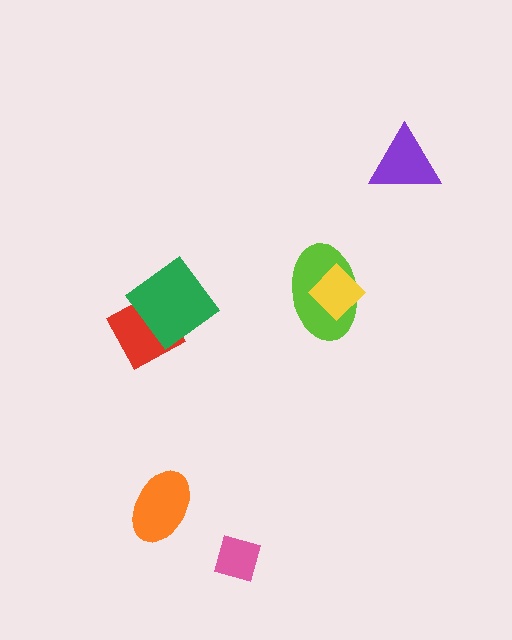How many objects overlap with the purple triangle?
0 objects overlap with the purple triangle.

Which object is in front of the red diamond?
The green diamond is in front of the red diamond.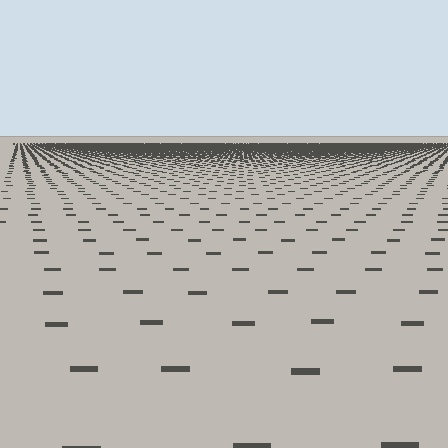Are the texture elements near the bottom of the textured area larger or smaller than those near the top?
Larger. Near the bottom, elements are closer to the viewer and appear at a bigger on-screen size.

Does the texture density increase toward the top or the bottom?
Density increases toward the top.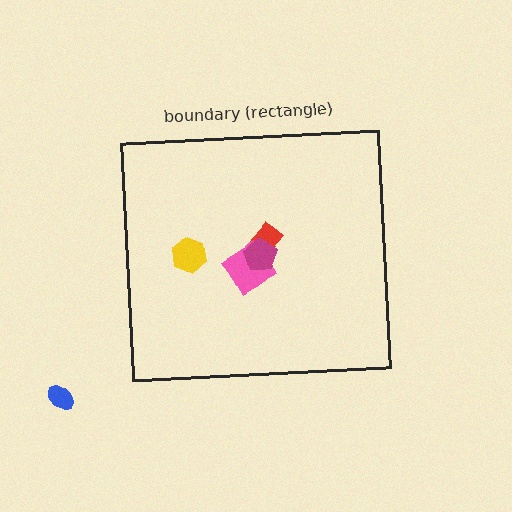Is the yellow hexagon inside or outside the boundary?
Inside.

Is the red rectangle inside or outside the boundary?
Inside.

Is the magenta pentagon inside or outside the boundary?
Inside.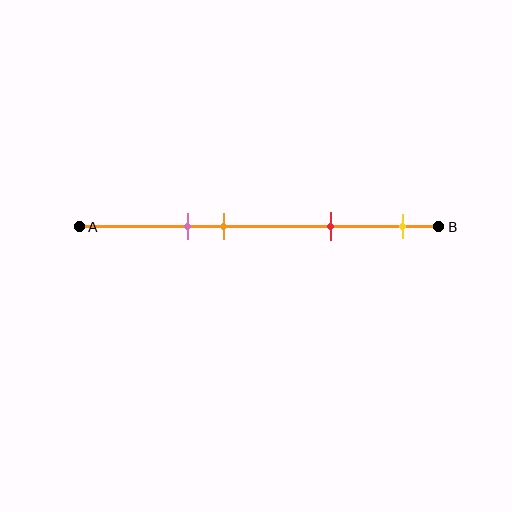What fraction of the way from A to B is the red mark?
The red mark is approximately 70% (0.7) of the way from A to B.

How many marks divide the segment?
There are 4 marks dividing the segment.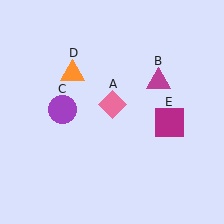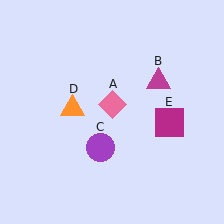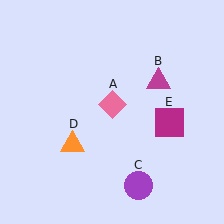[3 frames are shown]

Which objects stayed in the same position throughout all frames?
Pink diamond (object A) and magenta triangle (object B) and magenta square (object E) remained stationary.